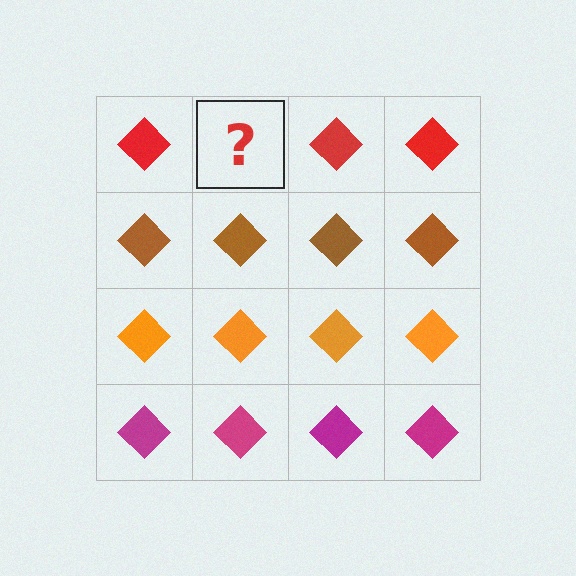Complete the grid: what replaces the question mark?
The question mark should be replaced with a red diamond.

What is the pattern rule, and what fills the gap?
The rule is that each row has a consistent color. The gap should be filled with a red diamond.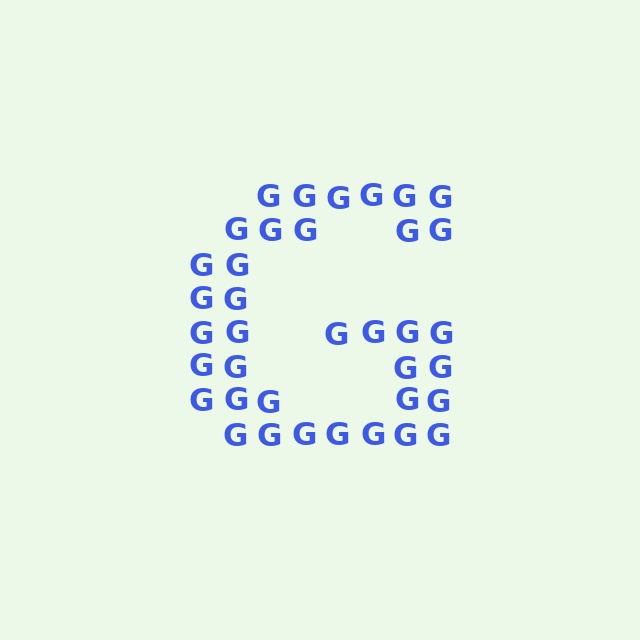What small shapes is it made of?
It is made of small letter G's.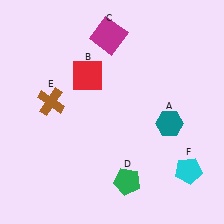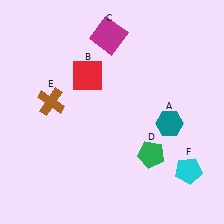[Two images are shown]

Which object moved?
The green pentagon (D) moved up.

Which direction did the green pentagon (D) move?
The green pentagon (D) moved up.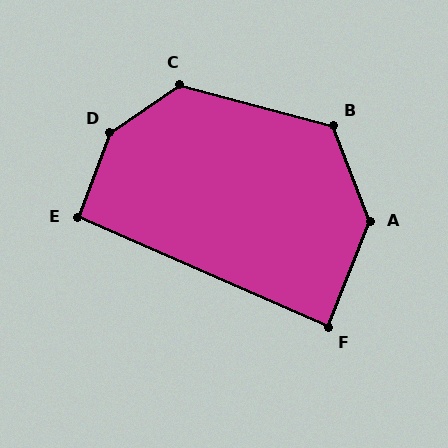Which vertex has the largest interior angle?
D, at approximately 145 degrees.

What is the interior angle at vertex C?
Approximately 130 degrees (obtuse).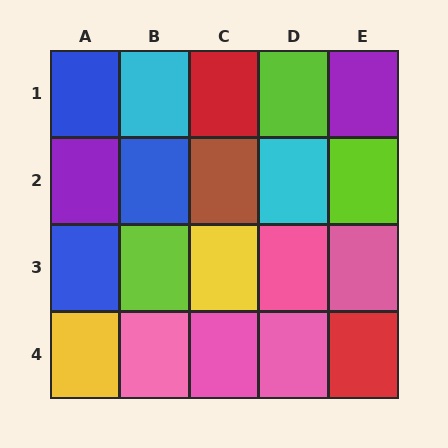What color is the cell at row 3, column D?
Pink.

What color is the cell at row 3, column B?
Lime.